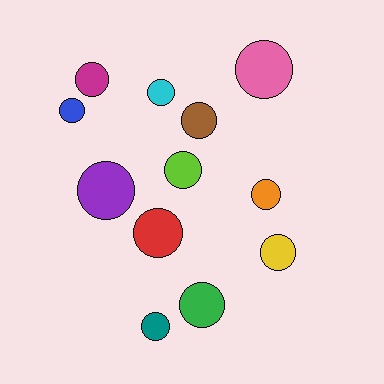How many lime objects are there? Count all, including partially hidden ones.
There is 1 lime object.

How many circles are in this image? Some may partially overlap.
There are 12 circles.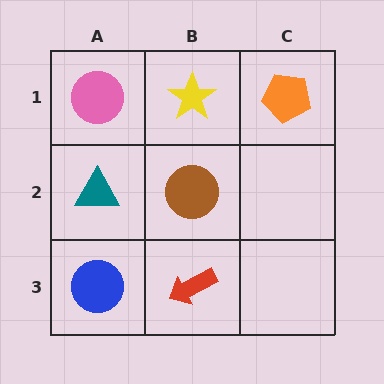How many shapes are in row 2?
2 shapes.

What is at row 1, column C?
An orange pentagon.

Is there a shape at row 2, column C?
No, that cell is empty.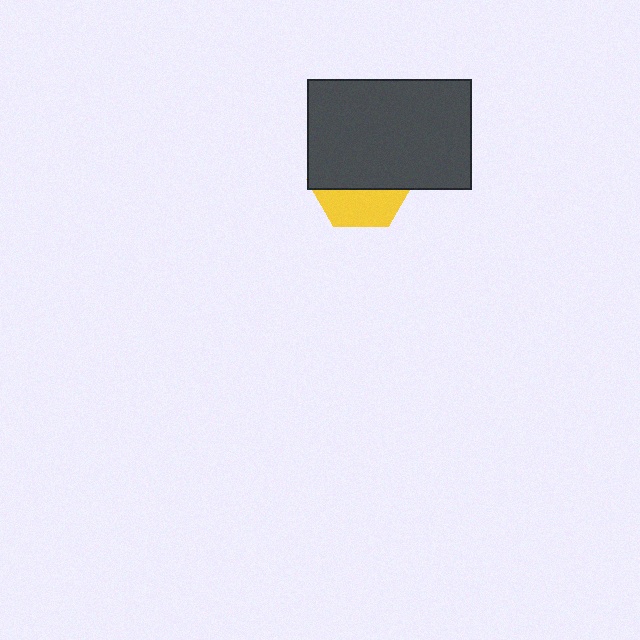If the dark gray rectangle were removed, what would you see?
You would see the complete yellow hexagon.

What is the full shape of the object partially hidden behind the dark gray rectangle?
The partially hidden object is a yellow hexagon.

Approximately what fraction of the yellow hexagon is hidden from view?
Roughly 63% of the yellow hexagon is hidden behind the dark gray rectangle.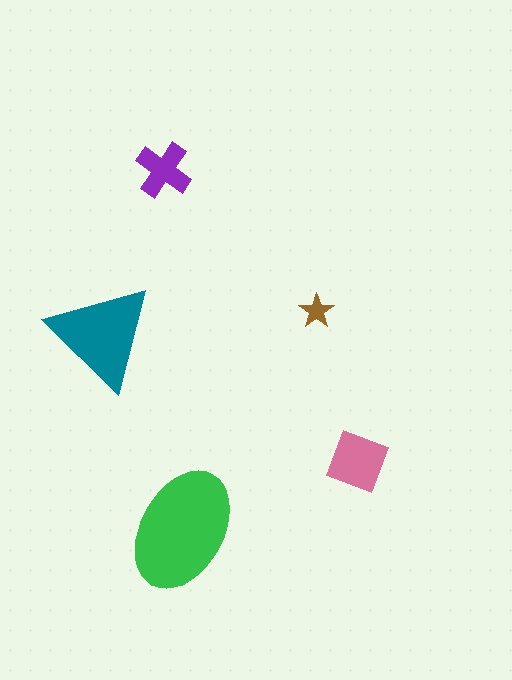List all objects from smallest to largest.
The brown star, the purple cross, the pink diamond, the teal triangle, the green ellipse.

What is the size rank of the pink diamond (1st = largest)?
3rd.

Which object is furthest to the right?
The pink diamond is rightmost.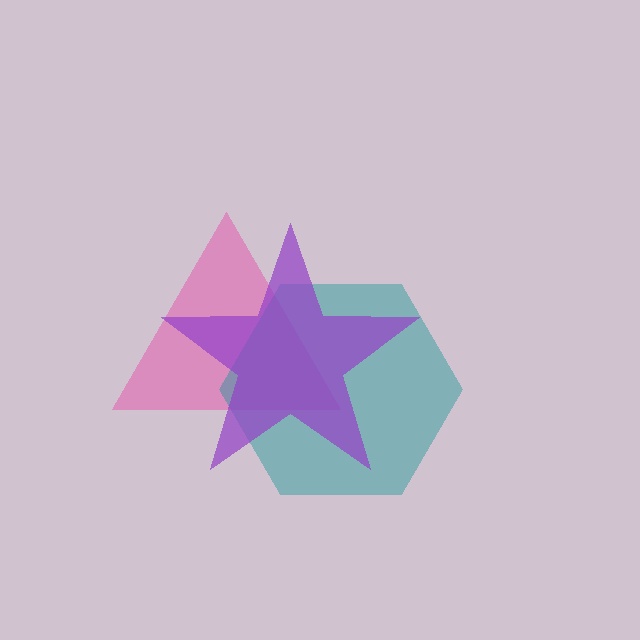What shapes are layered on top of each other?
The layered shapes are: a pink triangle, a teal hexagon, a purple star.